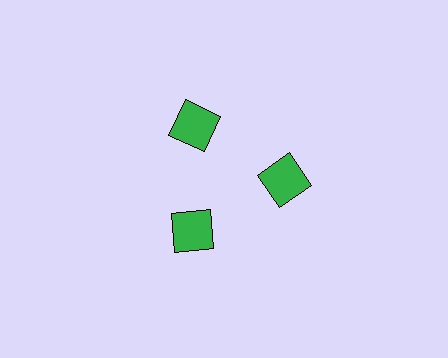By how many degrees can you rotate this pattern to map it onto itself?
The pattern maps onto itself every 120 degrees of rotation.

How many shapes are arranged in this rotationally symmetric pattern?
There are 3 shapes, arranged in 3 groups of 1.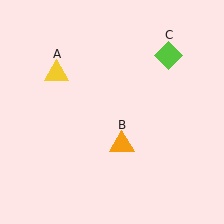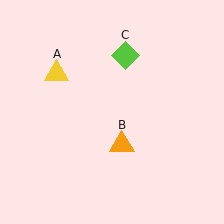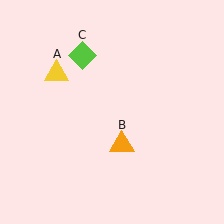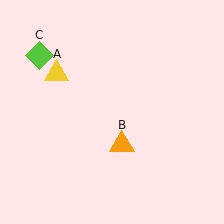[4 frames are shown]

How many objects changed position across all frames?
1 object changed position: lime diamond (object C).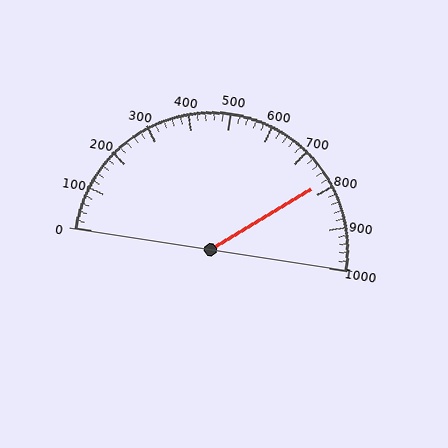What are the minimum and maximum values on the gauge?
The gauge ranges from 0 to 1000.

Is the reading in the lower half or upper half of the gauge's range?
The reading is in the upper half of the range (0 to 1000).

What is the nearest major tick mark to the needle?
The nearest major tick mark is 800.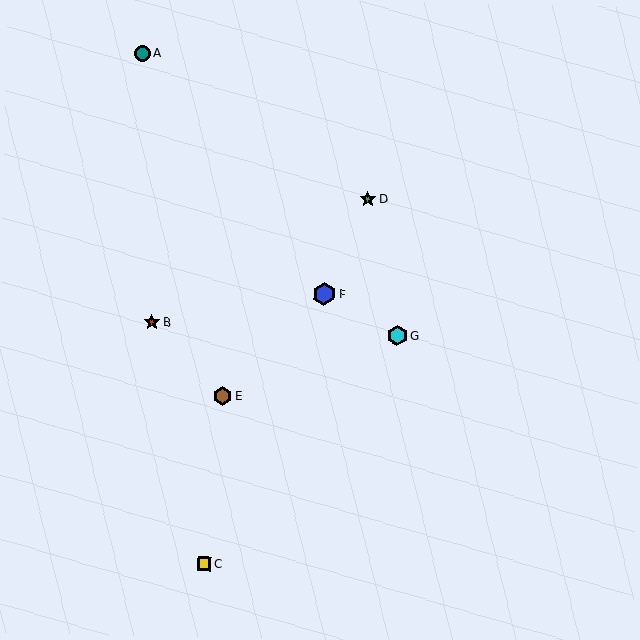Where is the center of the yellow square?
The center of the yellow square is at (204, 564).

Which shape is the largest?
The blue hexagon (labeled F) is the largest.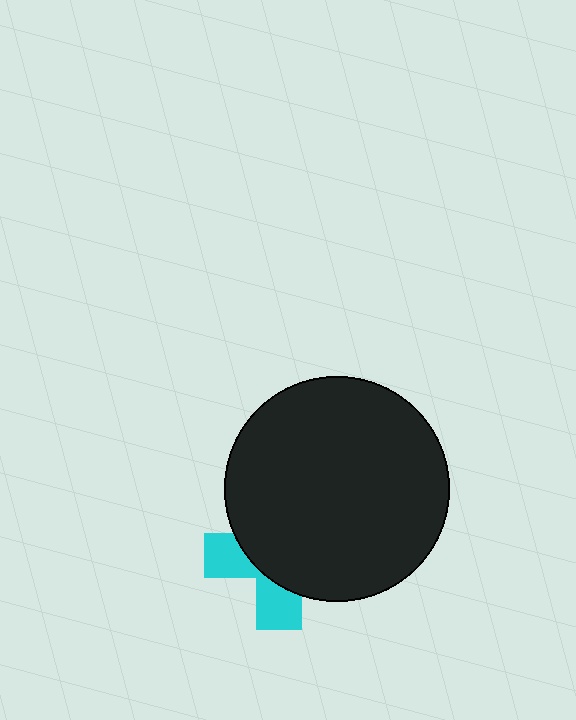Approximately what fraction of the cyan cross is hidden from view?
Roughly 65% of the cyan cross is hidden behind the black circle.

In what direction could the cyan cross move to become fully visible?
The cyan cross could move toward the lower-left. That would shift it out from behind the black circle entirely.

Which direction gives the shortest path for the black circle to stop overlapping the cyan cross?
Moving toward the upper-right gives the shortest separation.